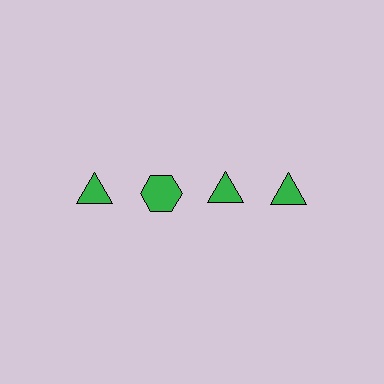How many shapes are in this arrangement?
There are 4 shapes arranged in a grid pattern.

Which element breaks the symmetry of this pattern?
The green hexagon in the top row, second from left column breaks the symmetry. All other shapes are green triangles.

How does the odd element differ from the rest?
It has a different shape: hexagon instead of triangle.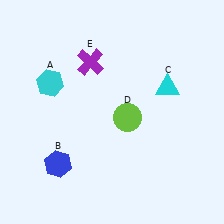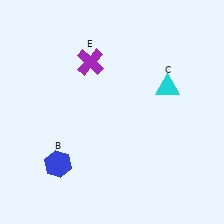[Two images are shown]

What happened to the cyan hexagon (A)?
The cyan hexagon (A) was removed in Image 2. It was in the top-left area of Image 1.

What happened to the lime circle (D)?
The lime circle (D) was removed in Image 2. It was in the bottom-right area of Image 1.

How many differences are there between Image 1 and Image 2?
There are 2 differences between the two images.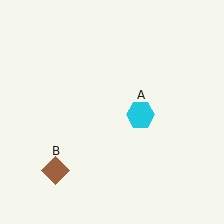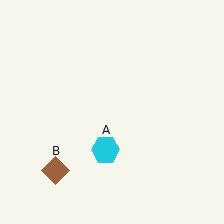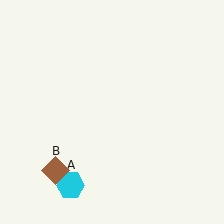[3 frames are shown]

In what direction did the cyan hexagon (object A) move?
The cyan hexagon (object A) moved down and to the left.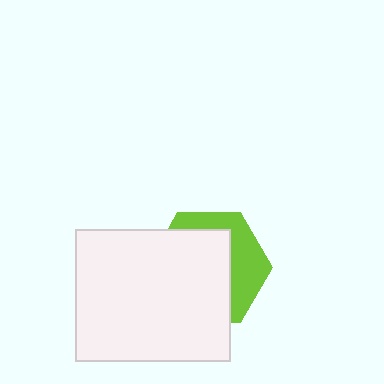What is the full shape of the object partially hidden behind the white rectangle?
The partially hidden object is a lime hexagon.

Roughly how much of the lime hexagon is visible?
A small part of it is visible (roughly 37%).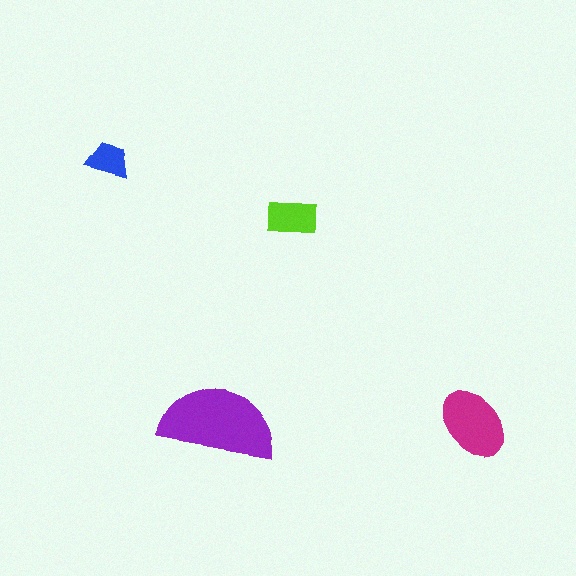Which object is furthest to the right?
The magenta ellipse is rightmost.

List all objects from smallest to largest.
The blue trapezoid, the lime rectangle, the magenta ellipse, the purple semicircle.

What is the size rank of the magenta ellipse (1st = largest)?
2nd.